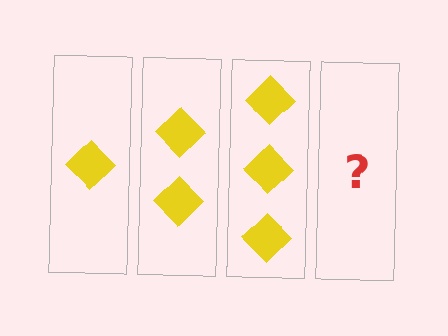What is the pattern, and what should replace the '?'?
The pattern is that each step adds one more diamond. The '?' should be 4 diamonds.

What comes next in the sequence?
The next element should be 4 diamonds.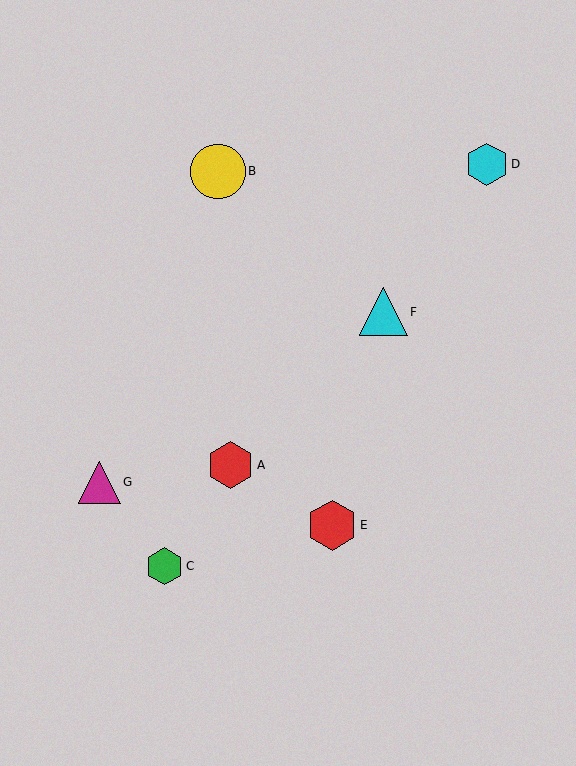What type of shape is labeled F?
Shape F is a cyan triangle.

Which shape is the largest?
The yellow circle (labeled B) is the largest.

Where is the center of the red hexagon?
The center of the red hexagon is at (332, 525).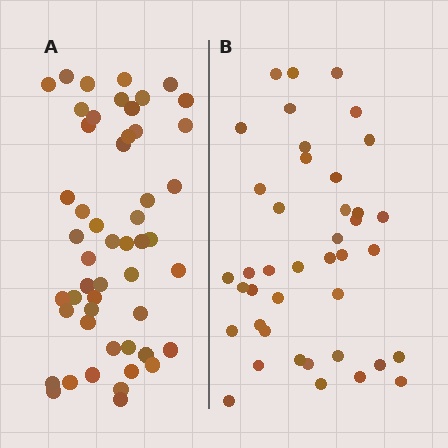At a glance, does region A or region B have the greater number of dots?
Region A (the left region) has more dots.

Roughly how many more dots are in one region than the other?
Region A has roughly 10 or so more dots than region B.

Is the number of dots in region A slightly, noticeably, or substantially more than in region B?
Region A has only slightly more — the two regions are fairly close. The ratio is roughly 1.2 to 1.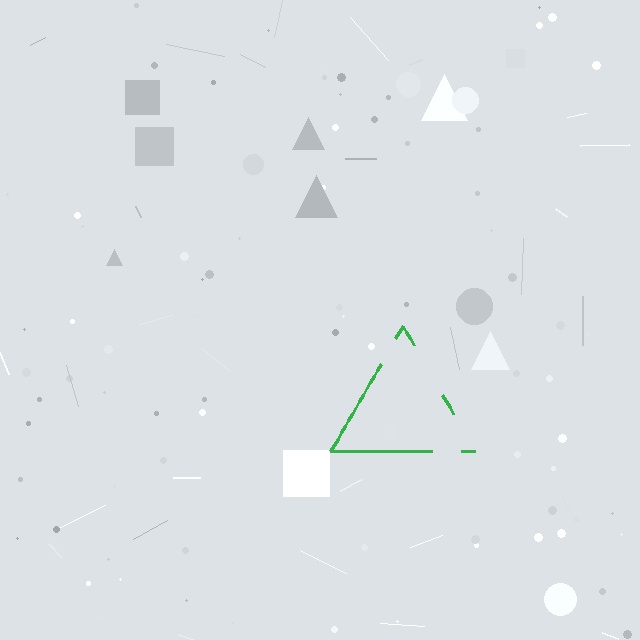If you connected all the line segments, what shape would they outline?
They would outline a triangle.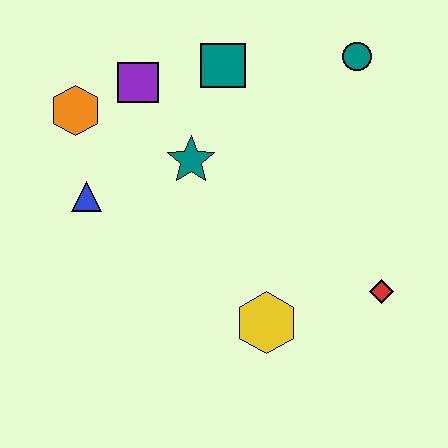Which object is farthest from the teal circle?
The blue triangle is farthest from the teal circle.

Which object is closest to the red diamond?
The yellow hexagon is closest to the red diamond.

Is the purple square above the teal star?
Yes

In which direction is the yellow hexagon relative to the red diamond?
The yellow hexagon is to the left of the red diamond.